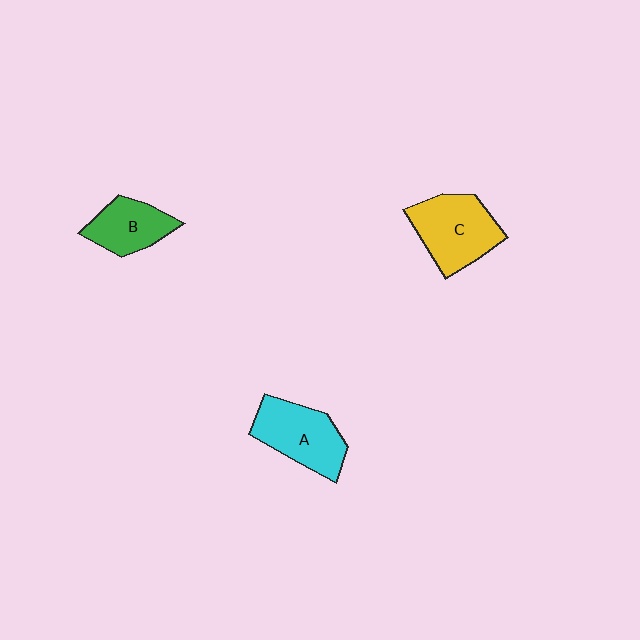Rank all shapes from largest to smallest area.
From largest to smallest: C (yellow), A (cyan), B (green).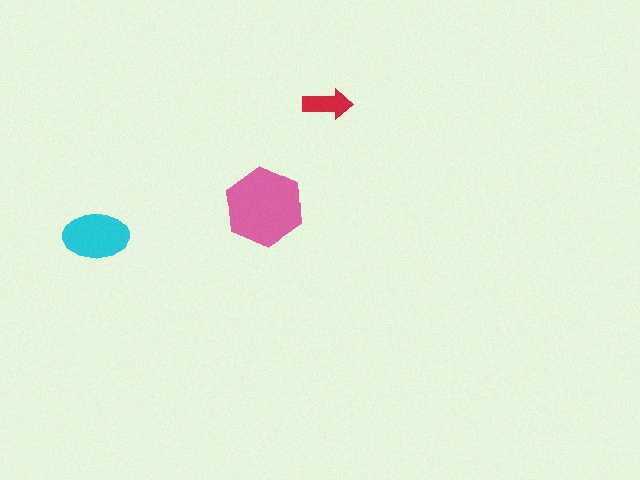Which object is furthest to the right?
The red arrow is rightmost.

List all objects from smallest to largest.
The red arrow, the cyan ellipse, the pink hexagon.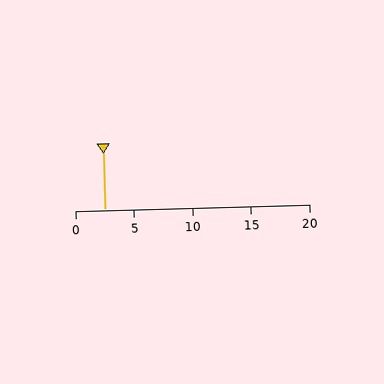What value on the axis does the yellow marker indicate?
The marker indicates approximately 2.5.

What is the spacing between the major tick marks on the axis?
The major ticks are spaced 5 apart.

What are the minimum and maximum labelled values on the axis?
The axis runs from 0 to 20.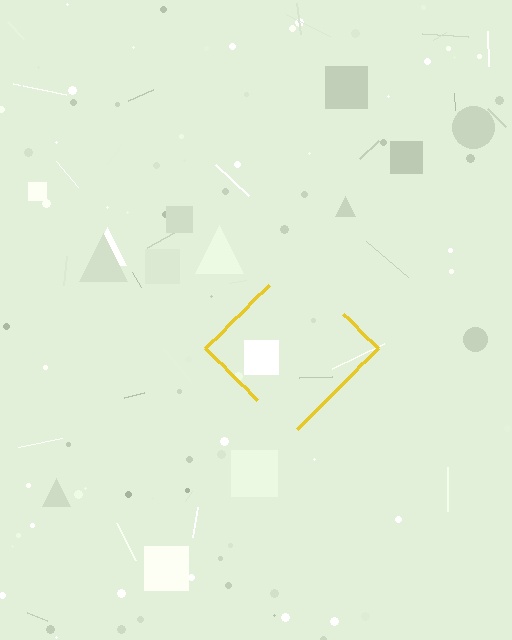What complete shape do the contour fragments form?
The contour fragments form a diamond.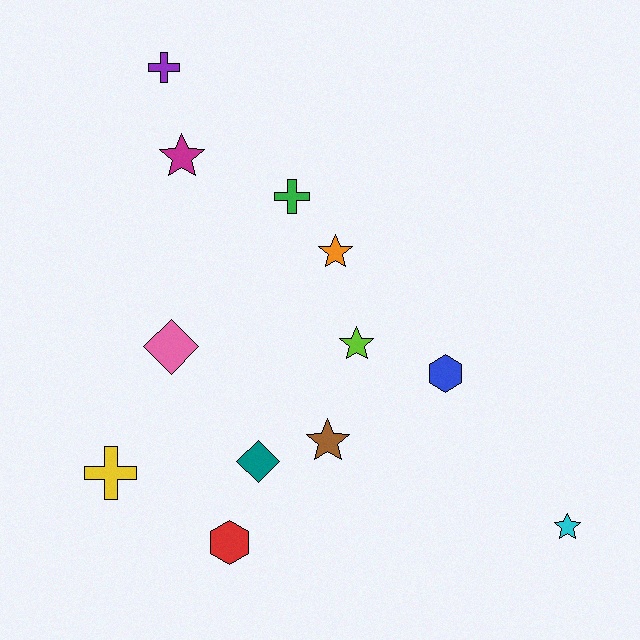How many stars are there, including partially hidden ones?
There are 5 stars.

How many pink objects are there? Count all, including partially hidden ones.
There is 1 pink object.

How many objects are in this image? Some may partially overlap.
There are 12 objects.